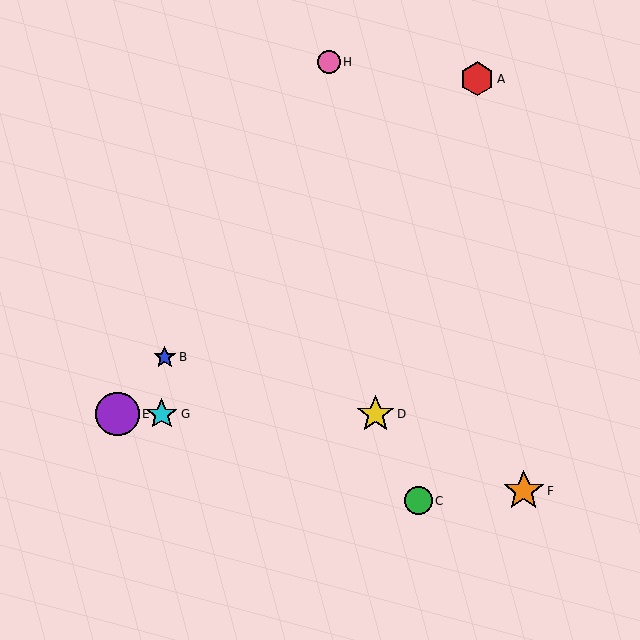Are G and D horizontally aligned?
Yes, both are at y≈414.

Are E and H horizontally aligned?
No, E is at y≈414 and H is at y≈62.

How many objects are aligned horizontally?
3 objects (D, E, G) are aligned horizontally.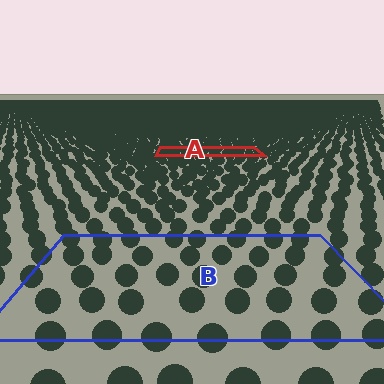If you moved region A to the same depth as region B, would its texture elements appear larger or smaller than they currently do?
They would appear larger. At a closer depth, the same texture elements are projected at a bigger on-screen size.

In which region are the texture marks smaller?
The texture marks are smaller in region A, because it is farther away.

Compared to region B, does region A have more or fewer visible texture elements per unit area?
Region A has more texture elements per unit area — they are packed more densely because it is farther away.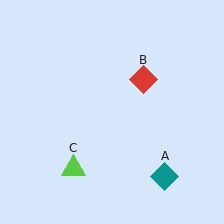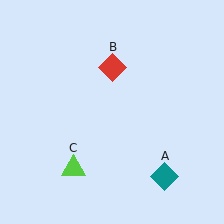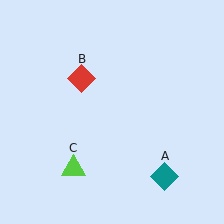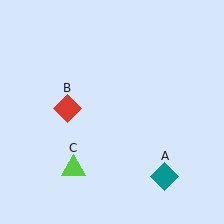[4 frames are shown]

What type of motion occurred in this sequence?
The red diamond (object B) rotated counterclockwise around the center of the scene.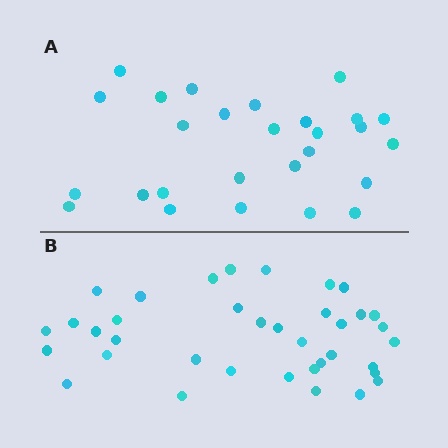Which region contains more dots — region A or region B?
Region B (the bottom region) has more dots.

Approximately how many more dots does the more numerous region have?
Region B has roughly 10 or so more dots than region A.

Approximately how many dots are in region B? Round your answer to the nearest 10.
About 40 dots. (The exact count is 37, which rounds to 40.)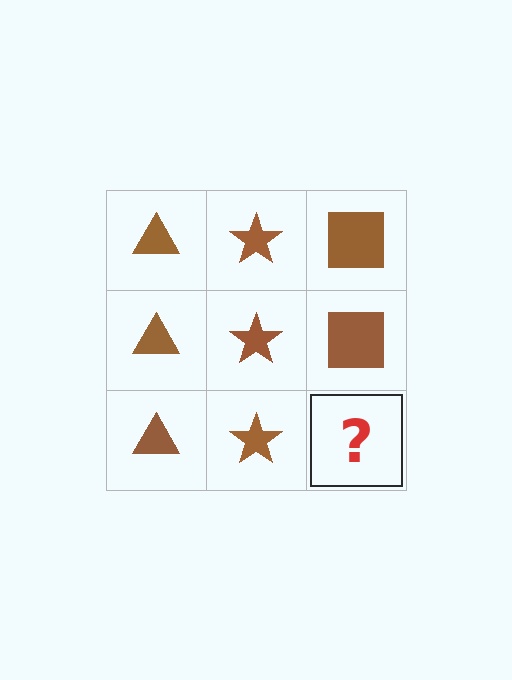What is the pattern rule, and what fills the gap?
The rule is that each column has a consistent shape. The gap should be filled with a brown square.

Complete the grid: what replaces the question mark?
The question mark should be replaced with a brown square.